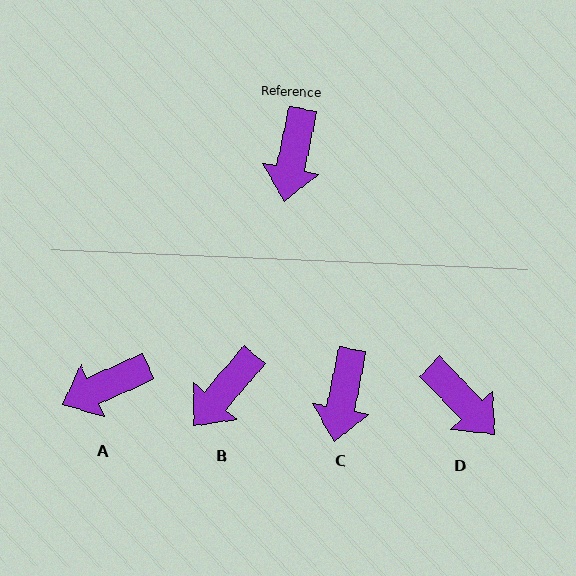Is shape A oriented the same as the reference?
No, it is off by about 55 degrees.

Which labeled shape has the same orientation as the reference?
C.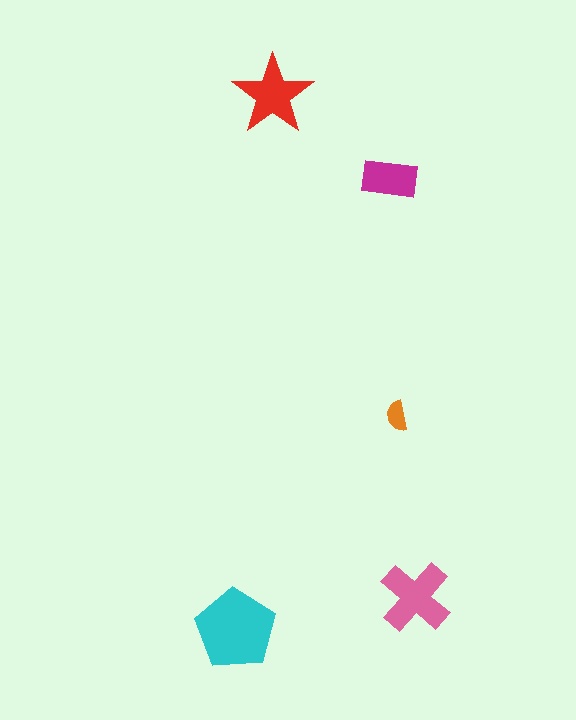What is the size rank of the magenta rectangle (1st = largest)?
4th.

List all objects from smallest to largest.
The orange semicircle, the magenta rectangle, the red star, the pink cross, the cyan pentagon.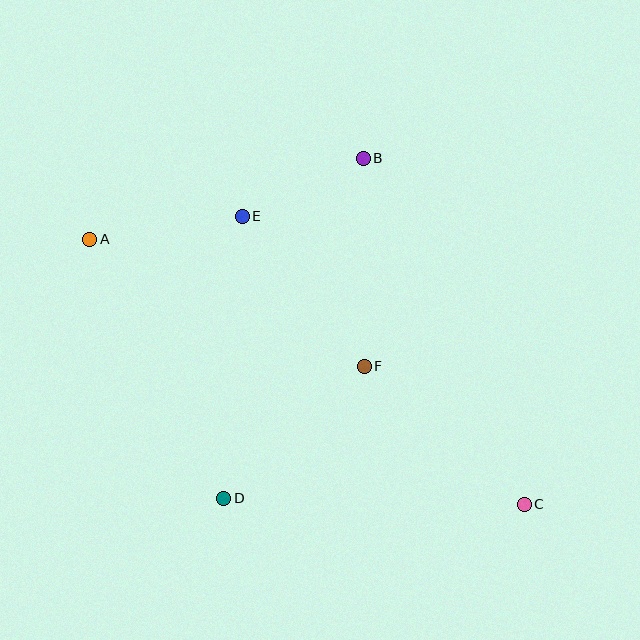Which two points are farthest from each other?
Points A and C are farthest from each other.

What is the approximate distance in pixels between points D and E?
The distance between D and E is approximately 283 pixels.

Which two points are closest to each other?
Points B and E are closest to each other.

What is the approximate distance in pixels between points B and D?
The distance between B and D is approximately 368 pixels.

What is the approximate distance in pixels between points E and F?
The distance between E and F is approximately 193 pixels.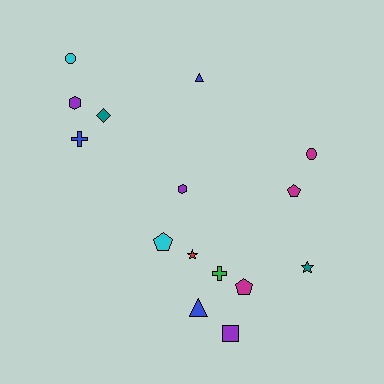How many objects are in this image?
There are 15 objects.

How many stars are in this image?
There are 2 stars.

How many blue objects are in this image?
There are 3 blue objects.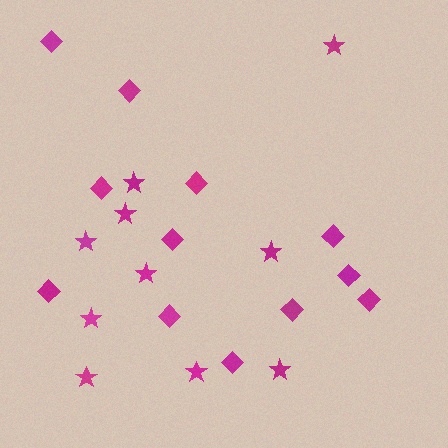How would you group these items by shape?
There are 2 groups: one group of diamonds (12) and one group of stars (10).